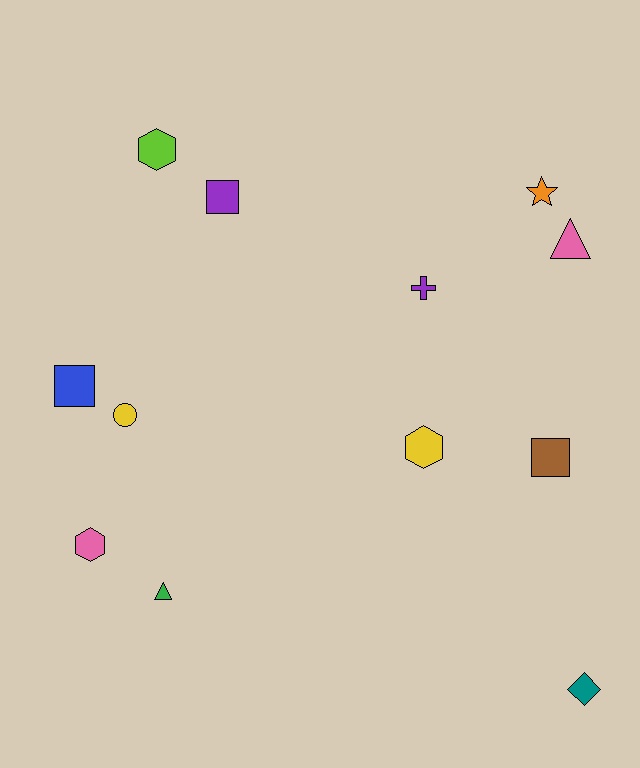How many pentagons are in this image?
There are no pentagons.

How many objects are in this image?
There are 12 objects.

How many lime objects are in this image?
There is 1 lime object.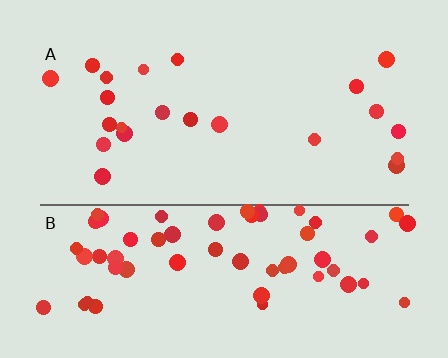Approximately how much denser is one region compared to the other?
Approximately 3.0× — region B over region A.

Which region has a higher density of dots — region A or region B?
B (the bottom).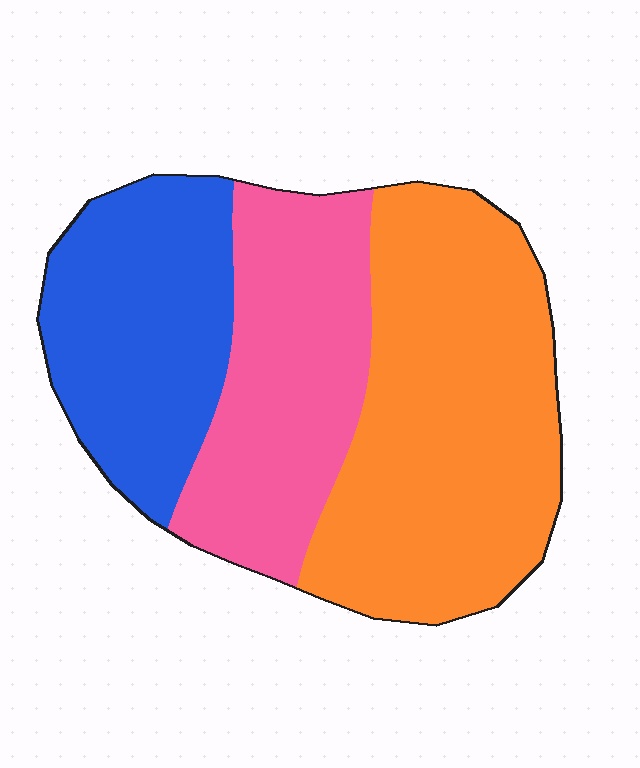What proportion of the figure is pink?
Pink covers around 30% of the figure.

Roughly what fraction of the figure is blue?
Blue takes up between a sixth and a third of the figure.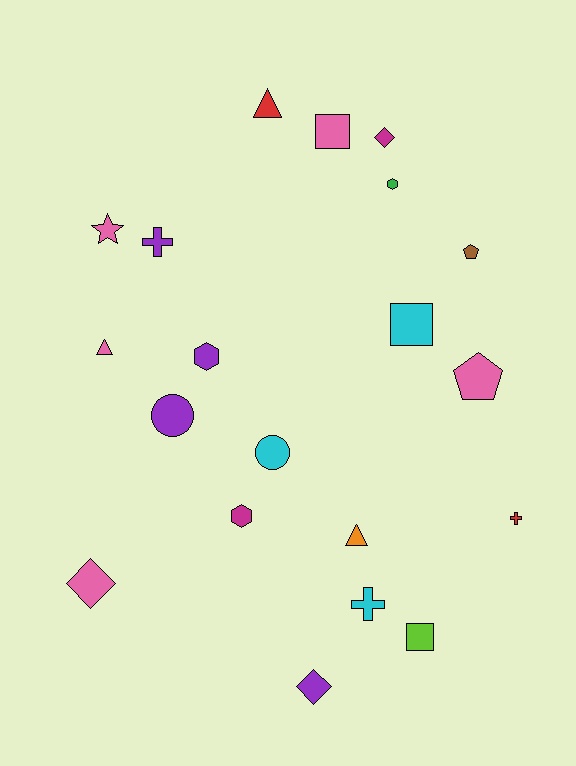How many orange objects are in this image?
There is 1 orange object.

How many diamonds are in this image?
There are 3 diamonds.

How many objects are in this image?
There are 20 objects.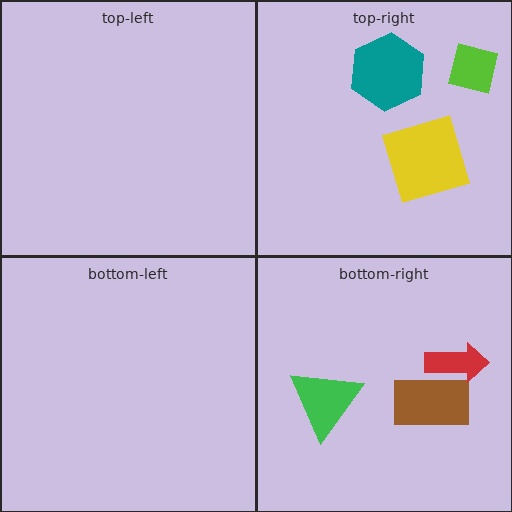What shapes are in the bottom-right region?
The green triangle, the brown rectangle, the red arrow.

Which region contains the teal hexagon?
The top-right region.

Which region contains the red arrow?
The bottom-right region.